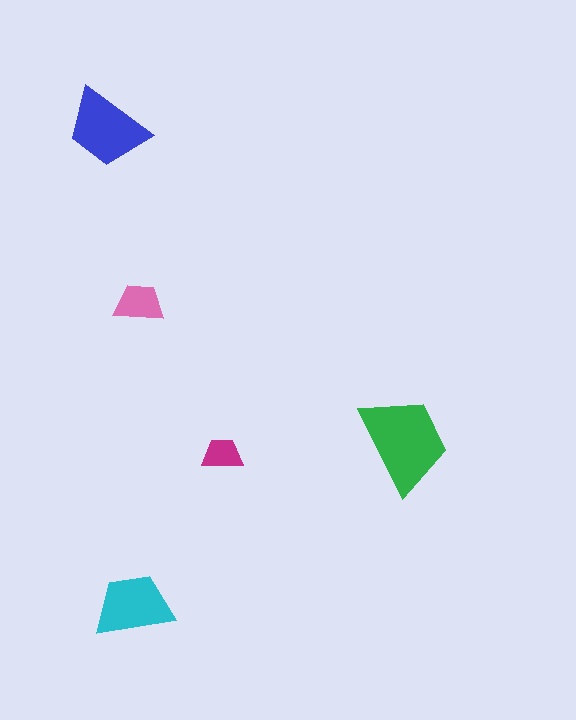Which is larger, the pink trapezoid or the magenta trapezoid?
The pink one.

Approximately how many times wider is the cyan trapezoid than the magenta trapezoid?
About 2 times wider.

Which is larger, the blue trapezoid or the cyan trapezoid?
The blue one.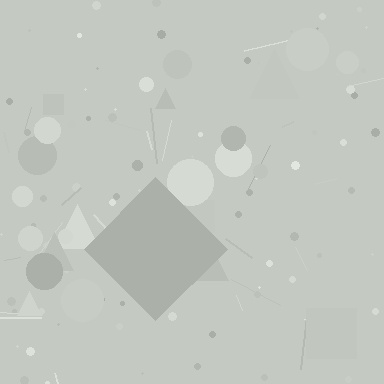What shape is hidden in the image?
A diamond is hidden in the image.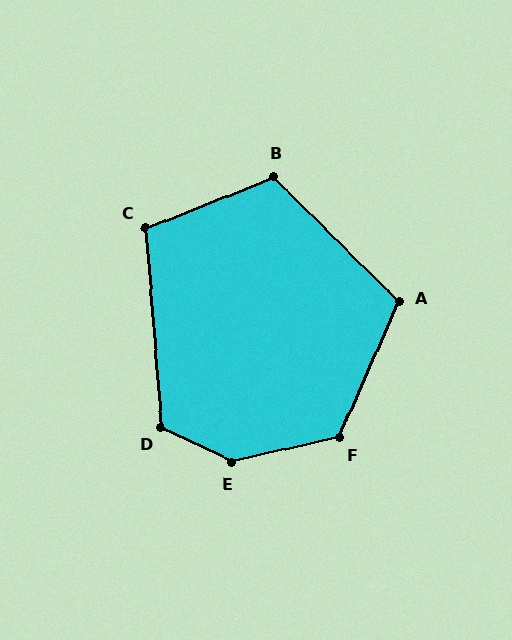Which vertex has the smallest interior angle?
C, at approximately 107 degrees.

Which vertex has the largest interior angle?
E, at approximately 142 degrees.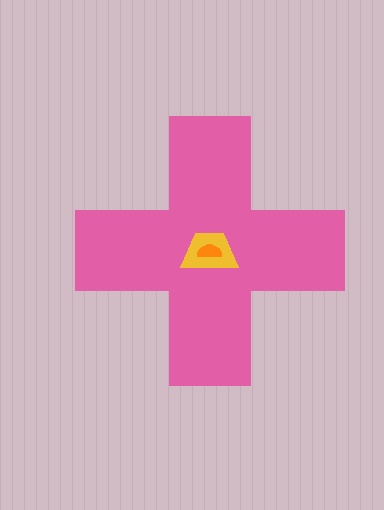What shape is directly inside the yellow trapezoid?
The orange semicircle.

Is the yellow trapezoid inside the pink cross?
Yes.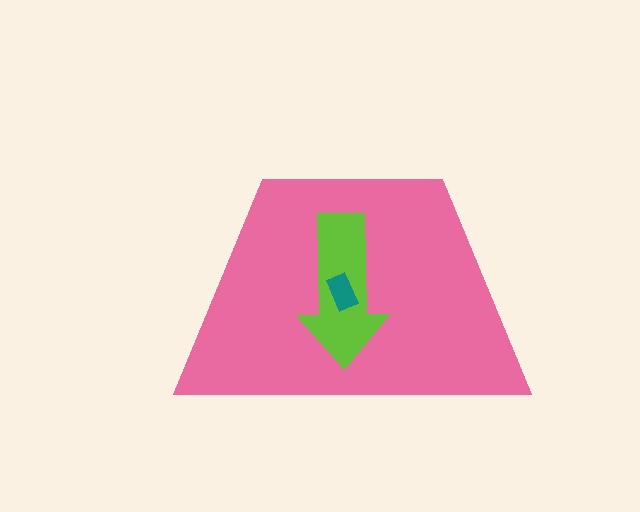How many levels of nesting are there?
3.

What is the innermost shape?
The teal rectangle.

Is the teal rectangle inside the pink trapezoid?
Yes.